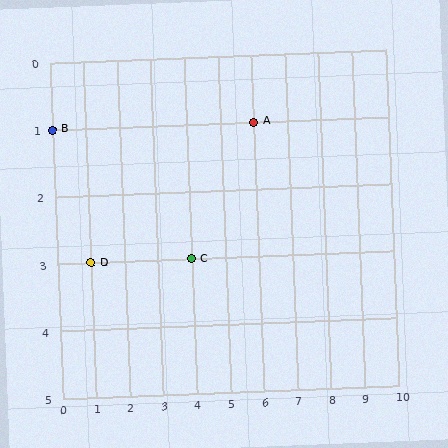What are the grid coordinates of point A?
Point A is at grid coordinates (6, 1).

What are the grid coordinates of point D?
Point D is at grid coordinates (1, 3).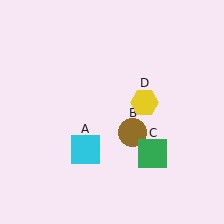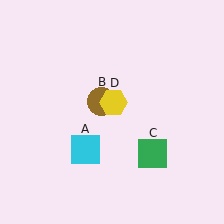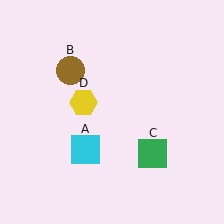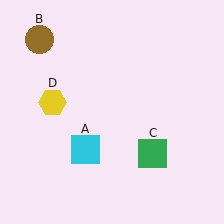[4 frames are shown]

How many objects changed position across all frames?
2 objects changed position: brown circle (object B), yellow hexagon (object D).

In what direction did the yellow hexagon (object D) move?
The yellow hexagon (object D) moved left.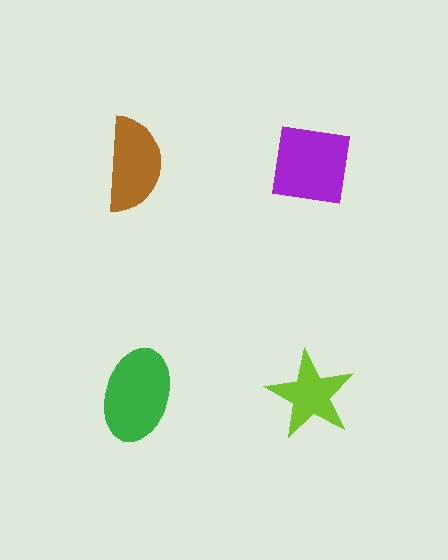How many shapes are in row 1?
2 shapes.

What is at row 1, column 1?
A brown semicircle.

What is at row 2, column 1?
A green ellipse.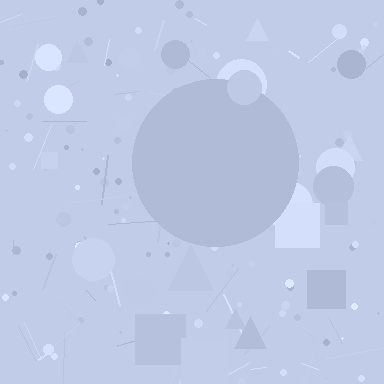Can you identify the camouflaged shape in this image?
The camouflaged shape is a circle.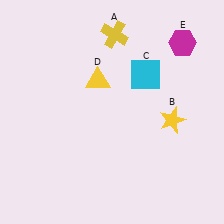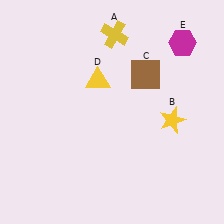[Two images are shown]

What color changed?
The square (C) changed from cyan in Image 1 to brown in Image 2.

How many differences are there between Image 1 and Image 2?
There is 1 difference between the two images.